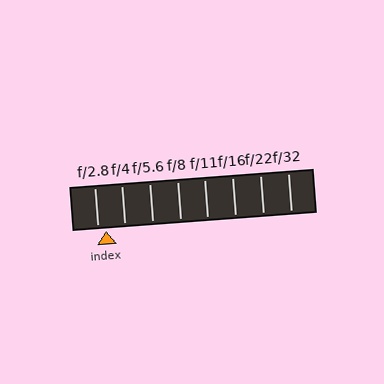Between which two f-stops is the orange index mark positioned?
The index mark is between f/2.8 and f/4.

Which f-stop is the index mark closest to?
The index mark is closest to f/2.8.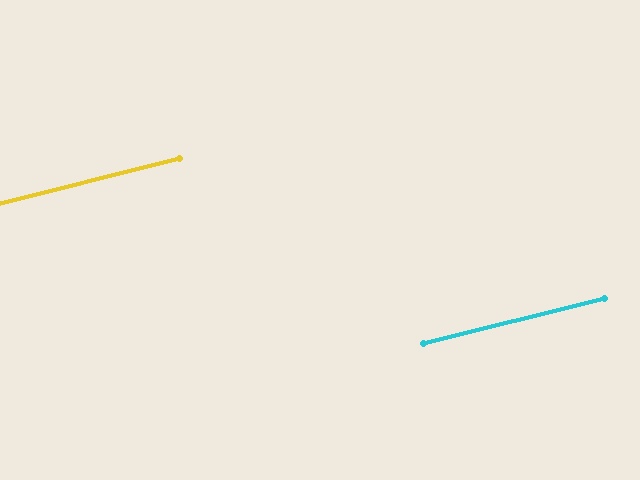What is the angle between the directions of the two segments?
Approximately 0 degrees.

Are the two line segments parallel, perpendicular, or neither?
Parallel — their directions differ by only 0.1°.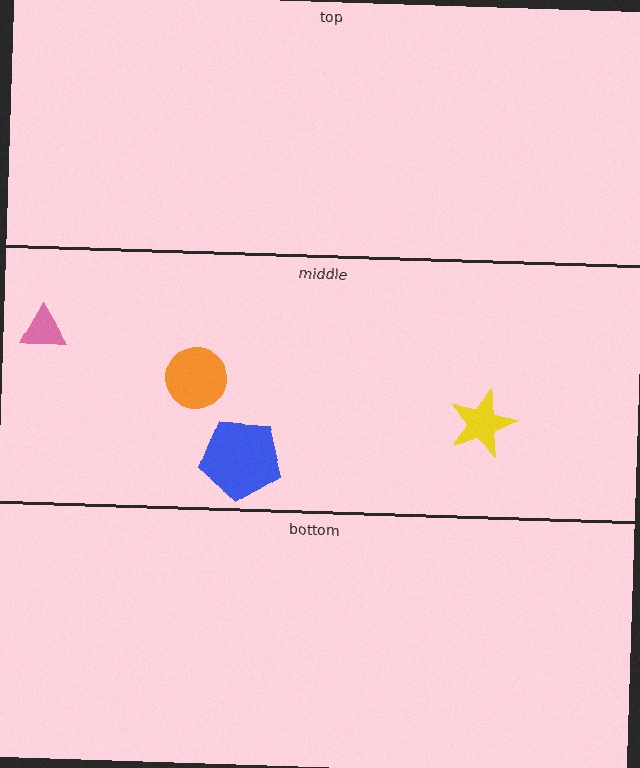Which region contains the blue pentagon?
The middle region.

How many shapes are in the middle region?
4.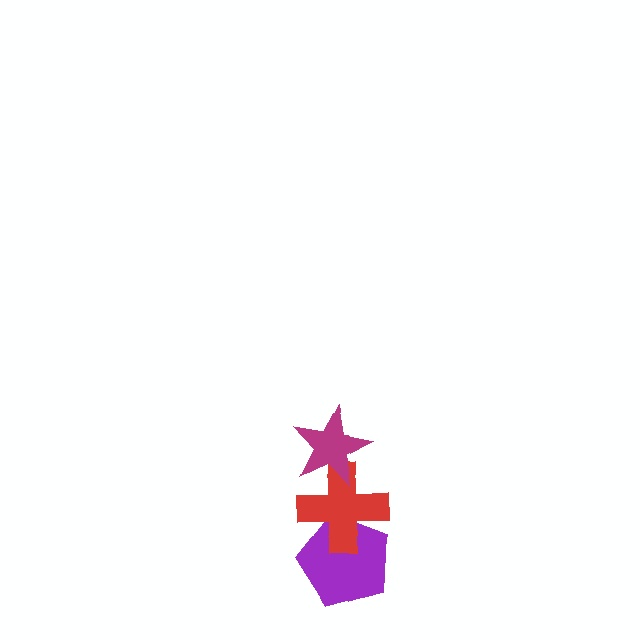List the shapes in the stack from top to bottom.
From top to bottom: the magenta star, the red cross, the purple pentagon.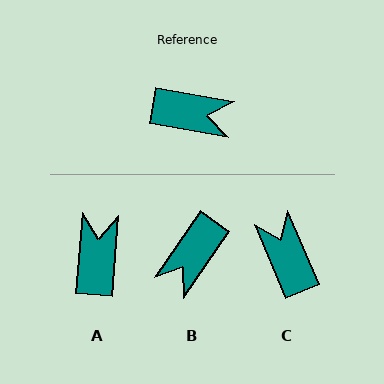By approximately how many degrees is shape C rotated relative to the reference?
Approximately 123 degrees counter-clockwise.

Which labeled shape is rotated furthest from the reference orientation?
C, about 123 degrees away.